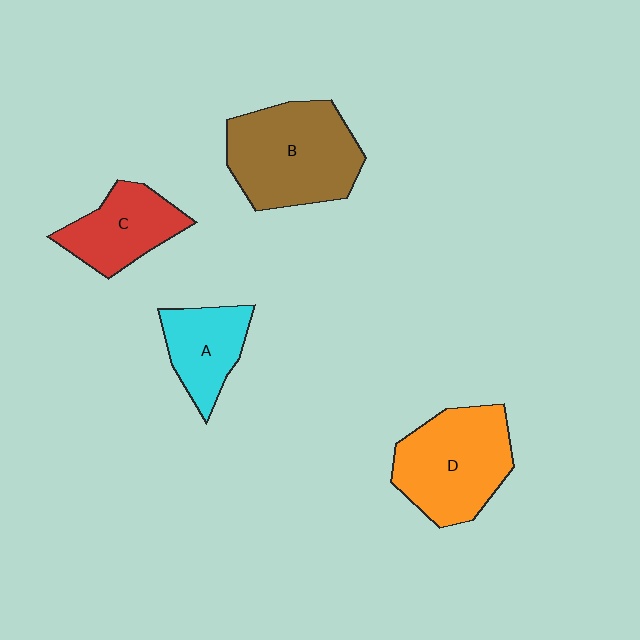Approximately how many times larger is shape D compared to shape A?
Approximately 1.6 times.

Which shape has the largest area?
Shape B (brown).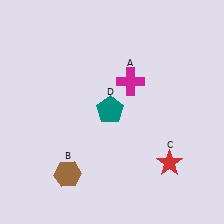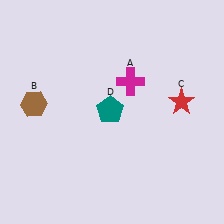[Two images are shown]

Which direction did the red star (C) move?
The red star (C) moved up.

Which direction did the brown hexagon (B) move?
The brown hexagon (B) moved up.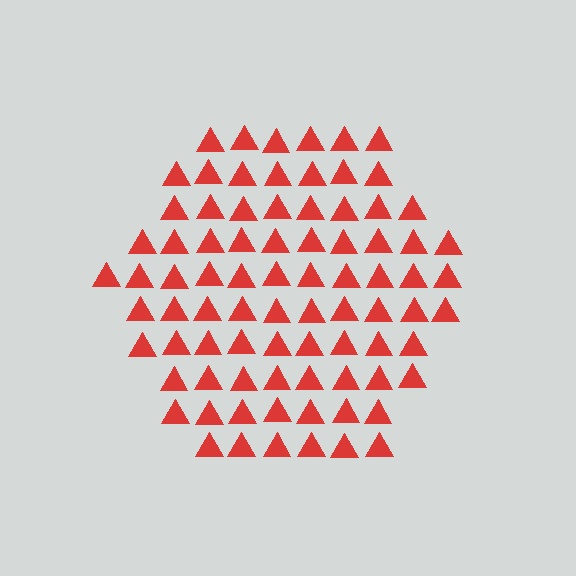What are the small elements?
The small elements are triangles.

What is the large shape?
The large shape is a hexagon.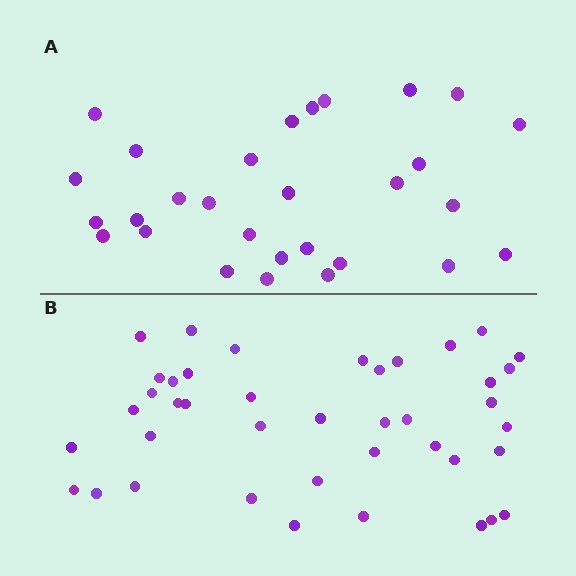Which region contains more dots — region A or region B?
Region B (the bottom region) has more dots.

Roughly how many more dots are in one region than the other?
Region B has roughly 12 or so more dots than region A.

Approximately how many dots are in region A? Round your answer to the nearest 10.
About 30 dots. (The exact count is 29, which rounds to 30.)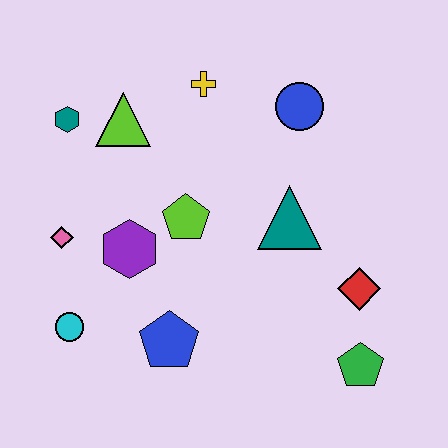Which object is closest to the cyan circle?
The pink diamond is closest to the cyan circle.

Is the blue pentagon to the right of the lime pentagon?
No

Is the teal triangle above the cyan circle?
Yes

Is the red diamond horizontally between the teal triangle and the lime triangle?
No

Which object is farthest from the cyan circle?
The blue circle is farthest from the cyan circle.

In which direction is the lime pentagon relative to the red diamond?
The lime pentagon is to the left of the red diamond.